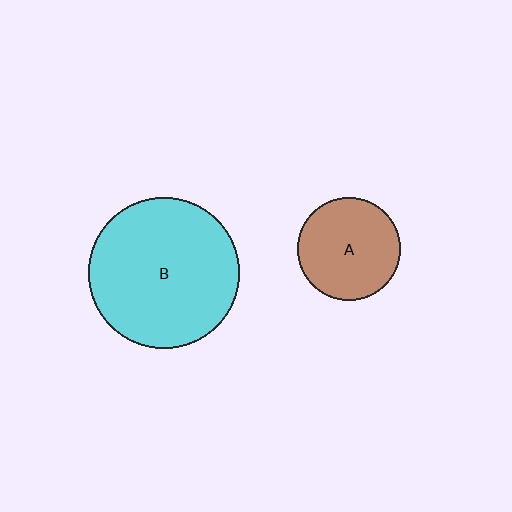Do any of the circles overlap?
No, none of the circles overlap.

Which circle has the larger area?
Circle B (cyan).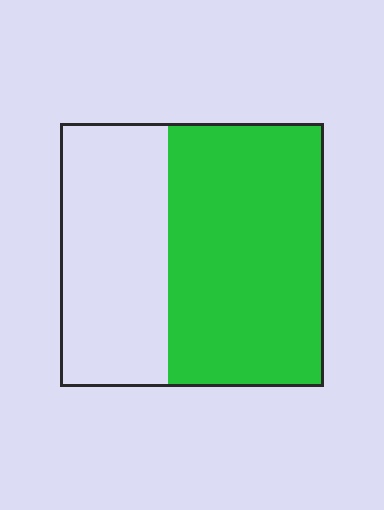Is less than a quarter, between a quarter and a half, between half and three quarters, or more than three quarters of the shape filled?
Between half and three quarters.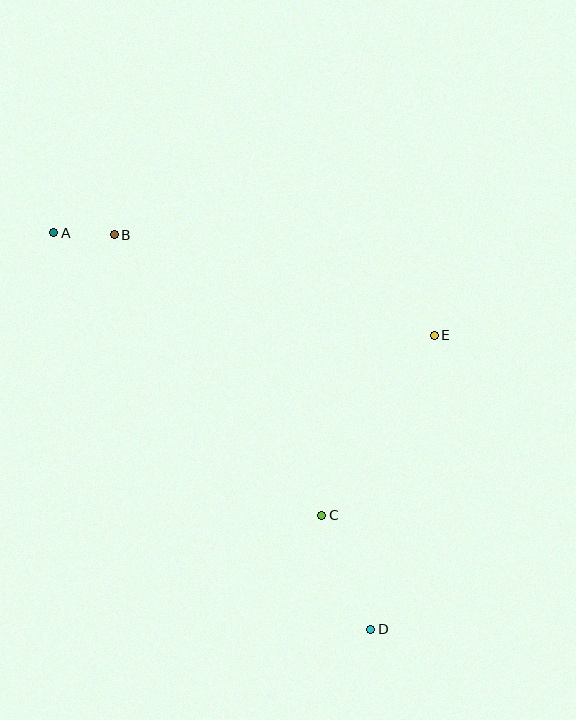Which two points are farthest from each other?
Points A and D are farthest from each other.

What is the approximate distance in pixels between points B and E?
The distance between B and E is approximately 335 pixels.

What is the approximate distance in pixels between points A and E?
The distance between A and E is approximately 394 pixels.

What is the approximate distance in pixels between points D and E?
The distance between D and E is approximately 301 pixels.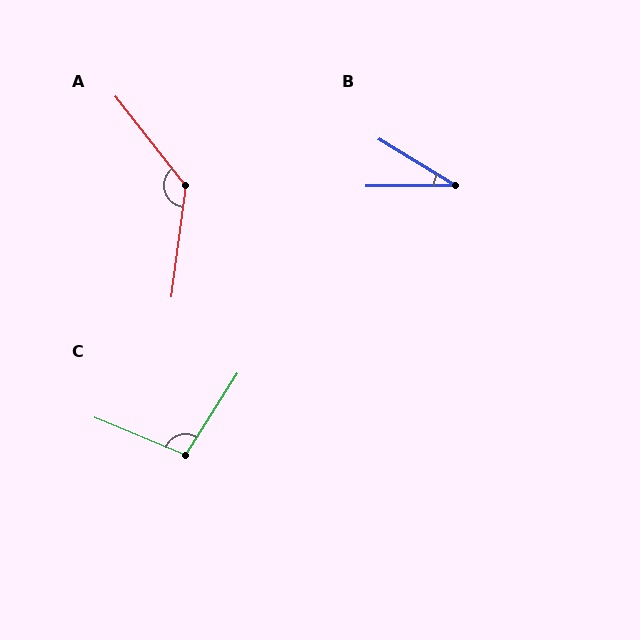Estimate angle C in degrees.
Approximately 100 degrees.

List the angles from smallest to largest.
B (32°), C (100°), A (134°).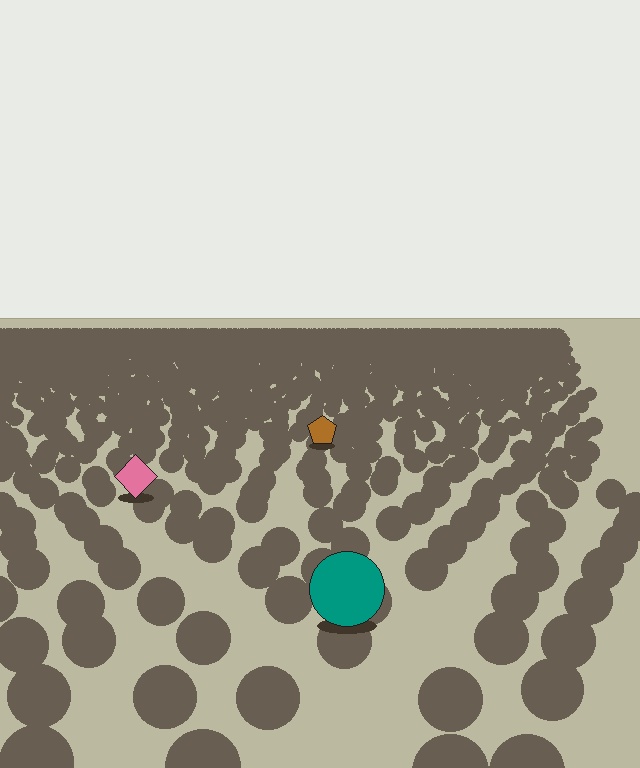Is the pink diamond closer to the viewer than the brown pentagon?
Yes. The pink diamond is closer — you can tell from the texture gradient: the ground texture is coarser near it.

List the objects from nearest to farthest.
From nearest to farthest: the teal circle, the pink diamond, the brown pentagon.